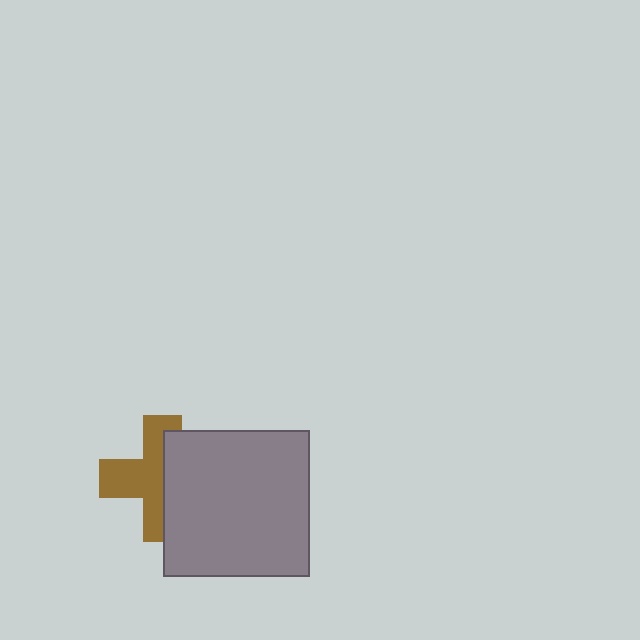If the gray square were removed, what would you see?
You would see the complete brown cross.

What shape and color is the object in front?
The object in front is a gray square.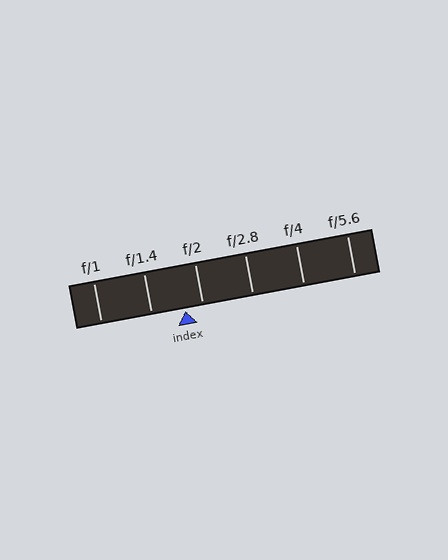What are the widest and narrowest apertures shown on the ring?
The widest aperture shown is f/1 and the narrowest is f/5.6.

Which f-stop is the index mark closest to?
The index mark is closest to f/2.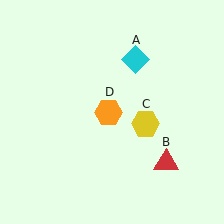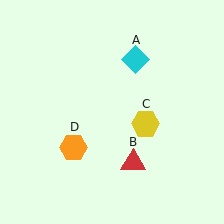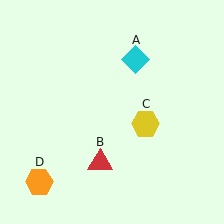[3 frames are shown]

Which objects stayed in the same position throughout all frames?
Cyan diamond (object A) and yellow hexagon (object C) remained stationary.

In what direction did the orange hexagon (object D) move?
The orange hexagon (object D) moved down and to the left.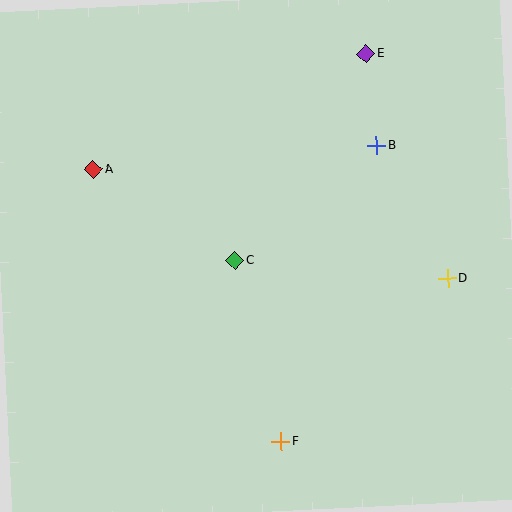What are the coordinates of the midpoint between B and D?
The midpoint between B and D is at (412, 212).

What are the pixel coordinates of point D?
Point D is at (447, 278).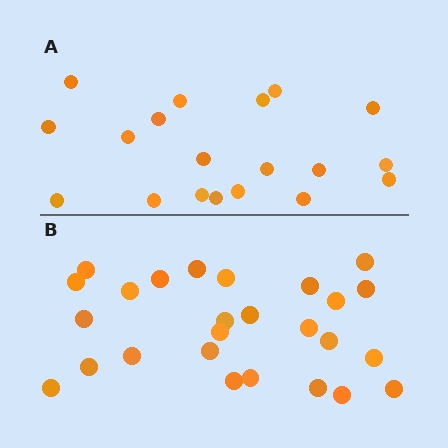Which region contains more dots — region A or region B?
Region B (the bottom region) has more dots.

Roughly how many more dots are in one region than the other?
Region B has roughly 8 or so more dots than region A.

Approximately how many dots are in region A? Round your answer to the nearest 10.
About 20 dots. (The exact count is 19, which rounds to 20.)